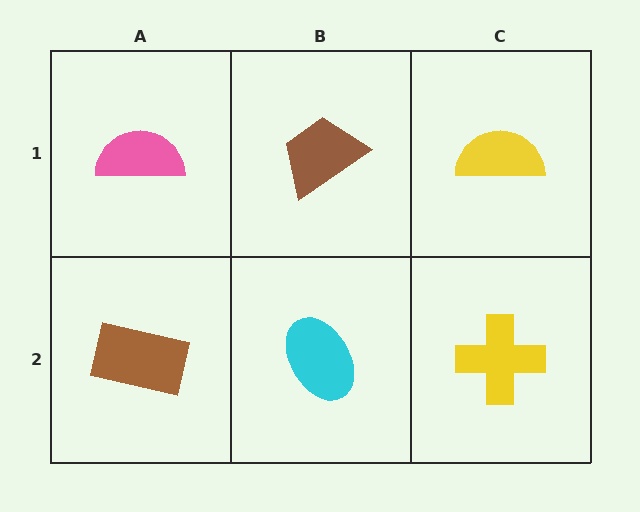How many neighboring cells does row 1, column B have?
3.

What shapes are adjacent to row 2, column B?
A brown trapezoid (row 1, column B), a brown rectangle (row 2, column A), a yellow cross (row 2, column C).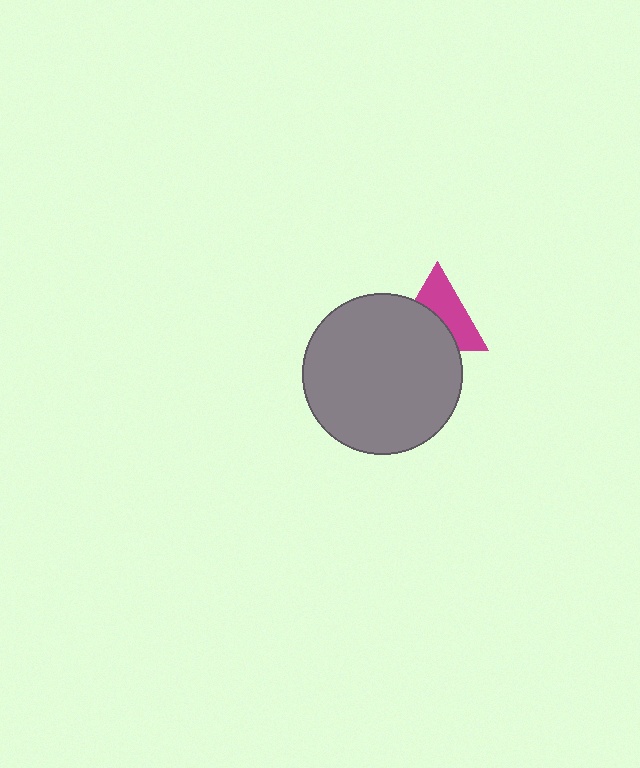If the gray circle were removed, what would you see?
You would see the complete magenta triangle.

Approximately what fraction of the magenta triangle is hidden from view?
Roughly 48% of the magenta triangle is hidden behind the gray circle.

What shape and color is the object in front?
The object in front is a gray circle.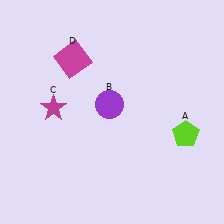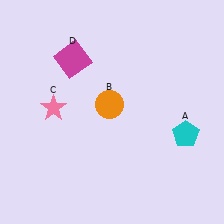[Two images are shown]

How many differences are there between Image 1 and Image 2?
There are 3 differences between the two images.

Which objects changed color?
A changed from lime to cyan. B changed from purple to orange. C changed from magenta to pink.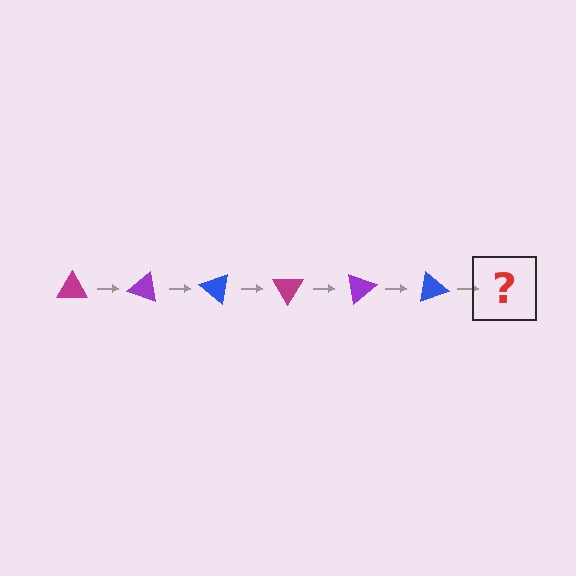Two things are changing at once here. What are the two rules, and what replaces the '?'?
The two rules are that it rotates 20 degrees each step and the color cycles through magenta, purple, and blue. The '?' should be a magenta triangle, rotated 120 degrees from the start.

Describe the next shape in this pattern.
It should be a magenta triangle, rotated 120 degrees from the start.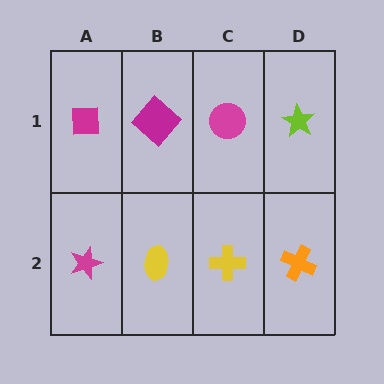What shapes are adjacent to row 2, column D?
A lime star (row 1, column D), a yellow cross (row 2, column C).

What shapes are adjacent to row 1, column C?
A yellow cross (row 2, column C), a magenta diamond (row 1, column B), a lime star (row 1, column D).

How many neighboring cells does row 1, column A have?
2.